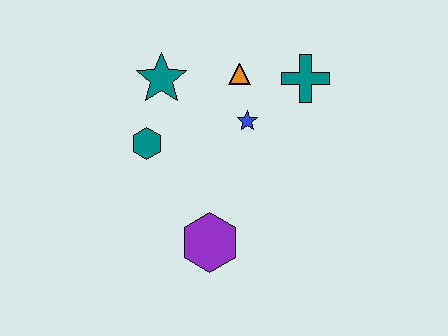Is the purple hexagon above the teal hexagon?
No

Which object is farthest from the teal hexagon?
The teal cross is farthest from the teal hexagon.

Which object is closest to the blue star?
The orange triangle is closest to the blue star.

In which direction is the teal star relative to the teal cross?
The teal star is to the left of the teal cross.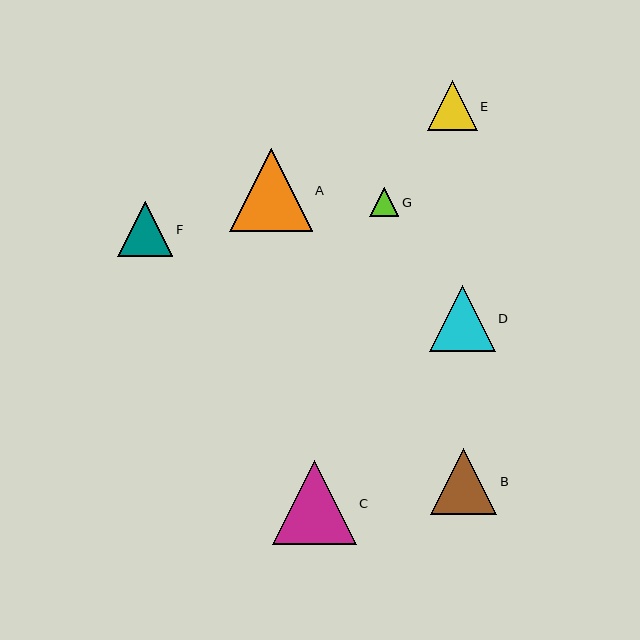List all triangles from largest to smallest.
From largest to smallest: C, A, B, D, F, E, G.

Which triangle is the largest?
Triangle C is the largest with a size of approximately 84 pixels.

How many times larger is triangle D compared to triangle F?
Triangle D is approximately 1.2 times the size of triangle F.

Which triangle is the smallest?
Triangle G is the smallest with a size of approximately 29 pixels.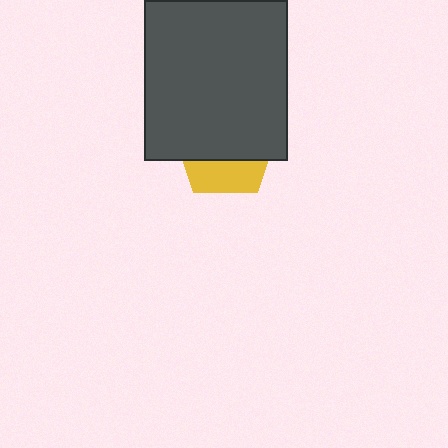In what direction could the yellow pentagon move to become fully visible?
The yellow pentagon could move down. That would shift it out from behind the dark gray rectangle entirely.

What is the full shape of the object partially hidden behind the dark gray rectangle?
The partially hidden object is a yellow pentagon.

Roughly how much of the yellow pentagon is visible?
A small part of it is visible (roughly 33%).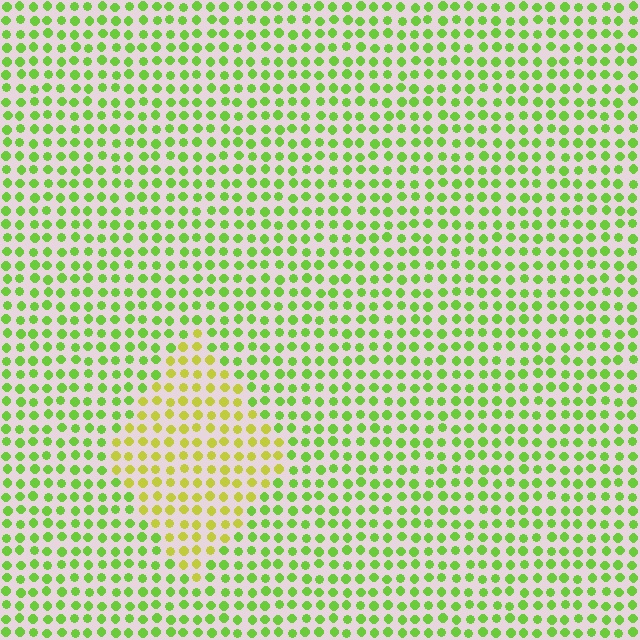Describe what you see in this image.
The image is filled with small lime elements in a uniform arrangement. A diamond-shaped region is visible where the elements are tinted to a slightly different hue, forming a subtle color boundary.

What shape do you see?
I see a diamond.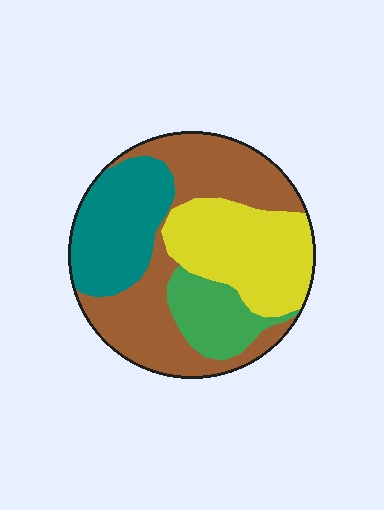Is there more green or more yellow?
Yellow.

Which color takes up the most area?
Brown, at roughly 40%.